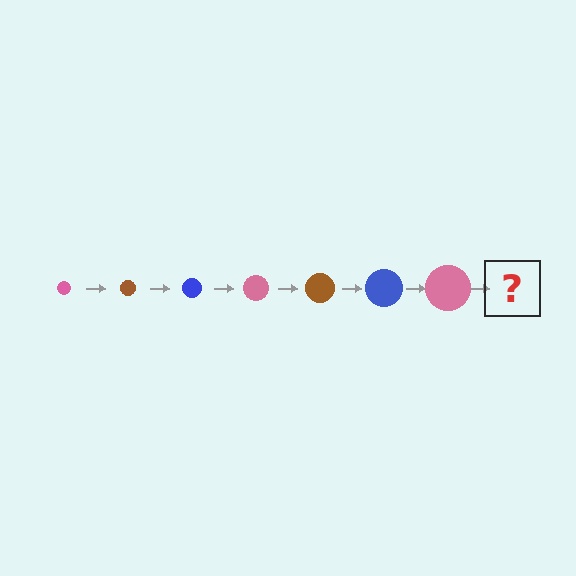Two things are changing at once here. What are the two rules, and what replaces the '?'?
The two rules are that the circle grows larger each step and the color cycles through pink, brown, and blue. The '?' should be a brown circle, larger than the previous one.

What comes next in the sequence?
The next element should be a brown circle, larger than the previous one.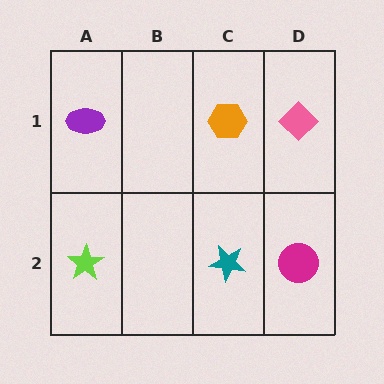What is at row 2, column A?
A lime star.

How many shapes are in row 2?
3 shapes.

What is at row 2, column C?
A teal star.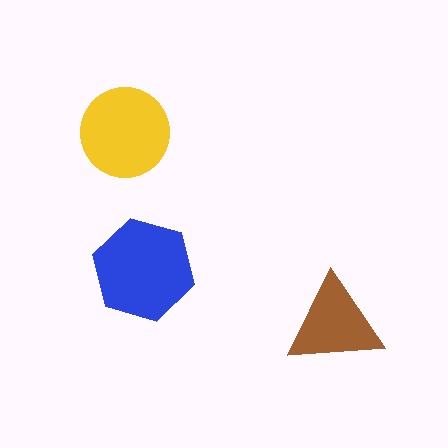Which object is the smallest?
The brown triangle.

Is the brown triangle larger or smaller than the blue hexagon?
Smaller.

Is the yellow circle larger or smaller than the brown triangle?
Larger.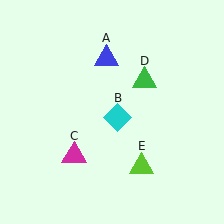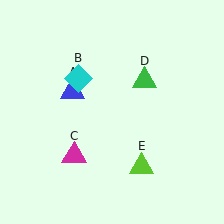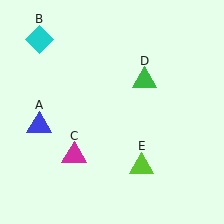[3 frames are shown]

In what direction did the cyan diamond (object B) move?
The cyan diamond (object B) moved up and to the left.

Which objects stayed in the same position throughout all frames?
Magenta triangle (object C) and green triangle (object D) and lime triangle (object E) remained stationary.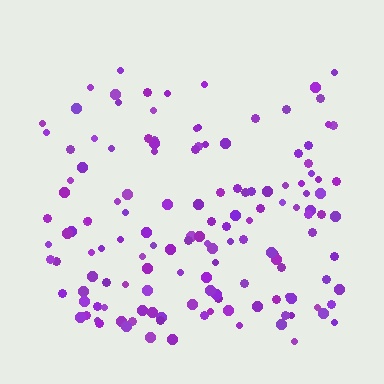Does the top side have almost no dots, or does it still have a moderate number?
Still a moderate number, just noticeably fewer than the bottom.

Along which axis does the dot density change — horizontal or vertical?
Vertical.